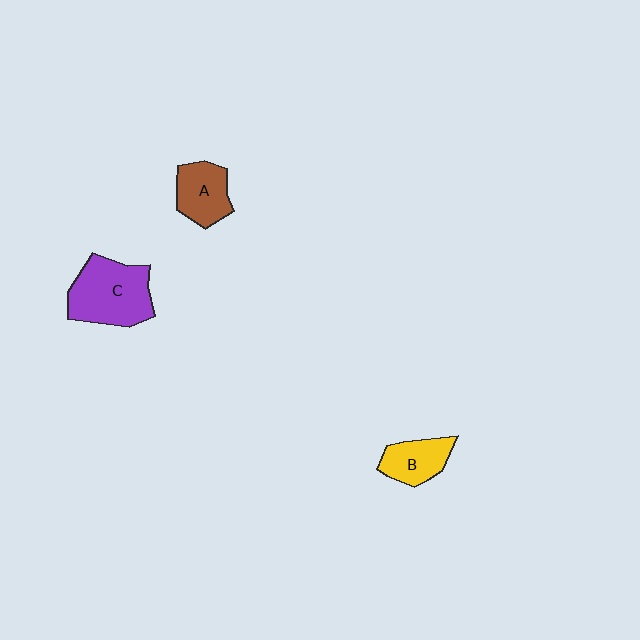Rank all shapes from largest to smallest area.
From largest to smallest: C (purple), A (brown), B (yellow).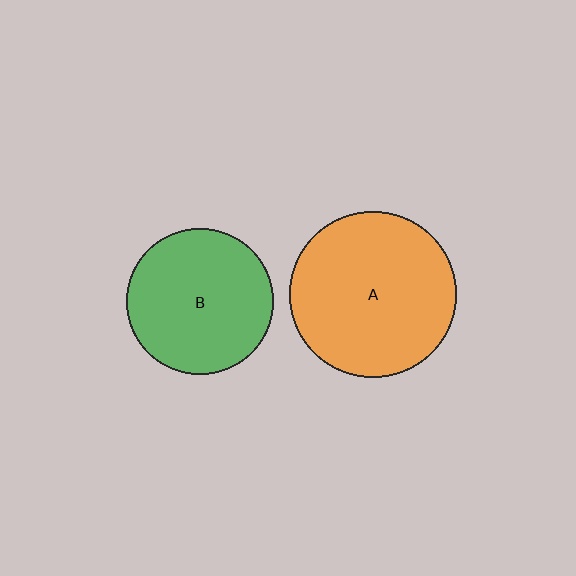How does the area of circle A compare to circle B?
Approximately 1.3 times.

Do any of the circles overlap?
No, none of the circles overlap.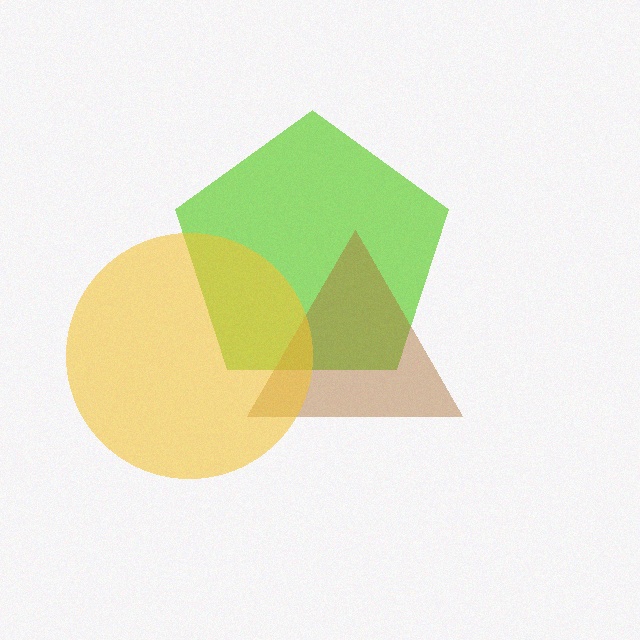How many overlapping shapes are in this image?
There are 3 overlapping shapes in the image.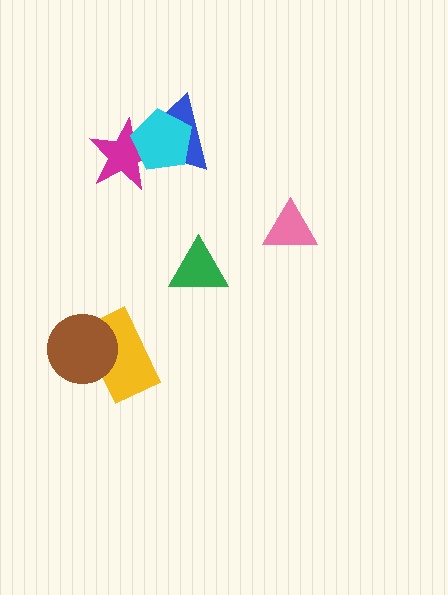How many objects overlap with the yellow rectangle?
1 object overlaps with the yellow rectangle.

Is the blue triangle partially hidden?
Yes, it is partially covered by another shape.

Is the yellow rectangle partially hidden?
Yes, it is partially covered by another shape.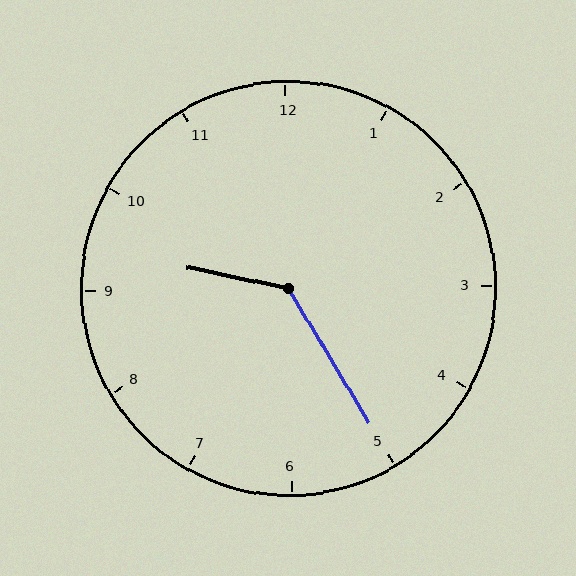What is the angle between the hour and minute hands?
Approximately 132 degrees.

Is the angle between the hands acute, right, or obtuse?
It is obtuse.